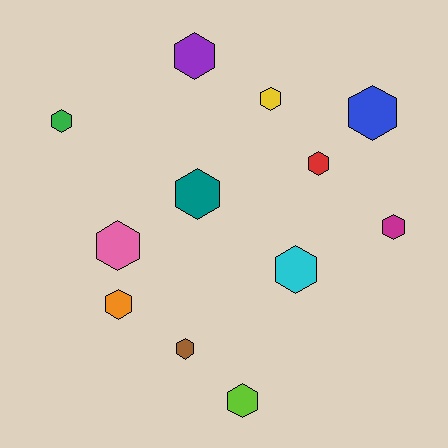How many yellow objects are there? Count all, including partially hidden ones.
There is 1 yellow object.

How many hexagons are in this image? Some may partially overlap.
There are 12 hexagons.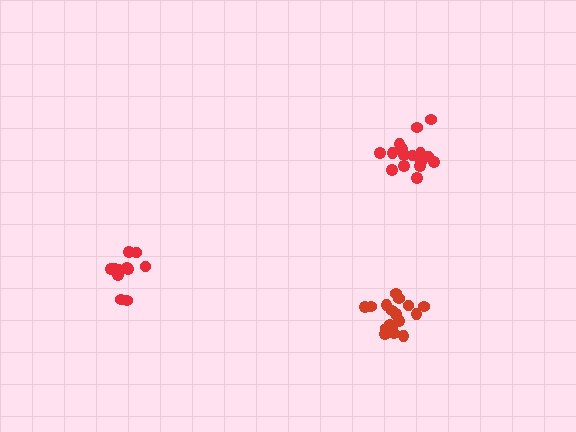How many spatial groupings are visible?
There are 3 spatial groupings.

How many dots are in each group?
Group 1: 17 dots, Group 2: 16 dots, Group 3: 11 dots (44 total).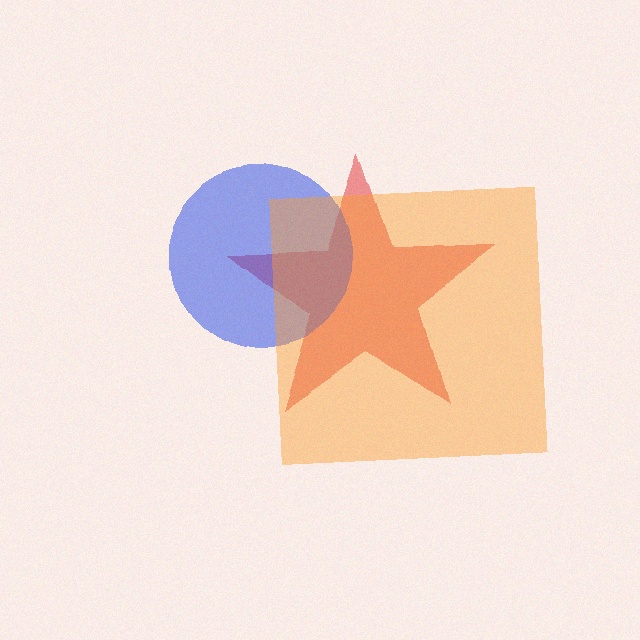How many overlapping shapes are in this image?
There are 3 overlapping shapes in the image.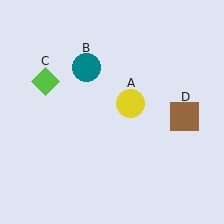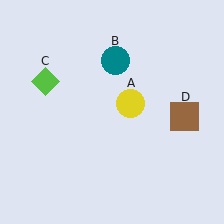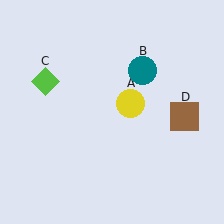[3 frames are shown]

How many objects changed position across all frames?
1 object changed position: teal circle (object B).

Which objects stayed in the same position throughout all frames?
Yellow circle (object A) and lime diamond (object C) and brown square (object D) remained stationary.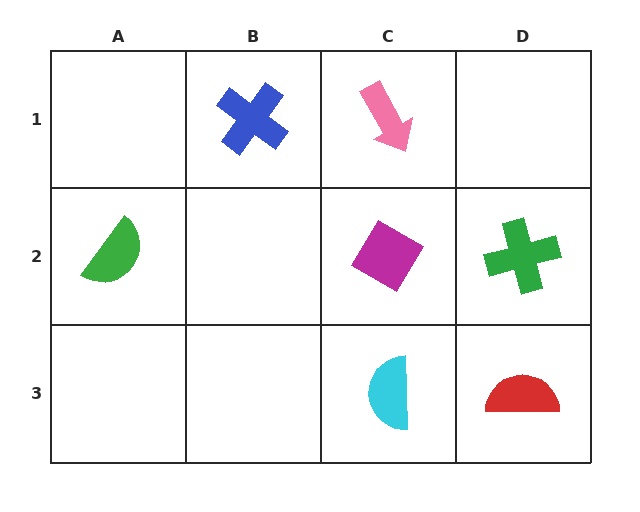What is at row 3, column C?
A cyan semicircle.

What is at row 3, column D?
A red semicircle.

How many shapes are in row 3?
2 shapes.